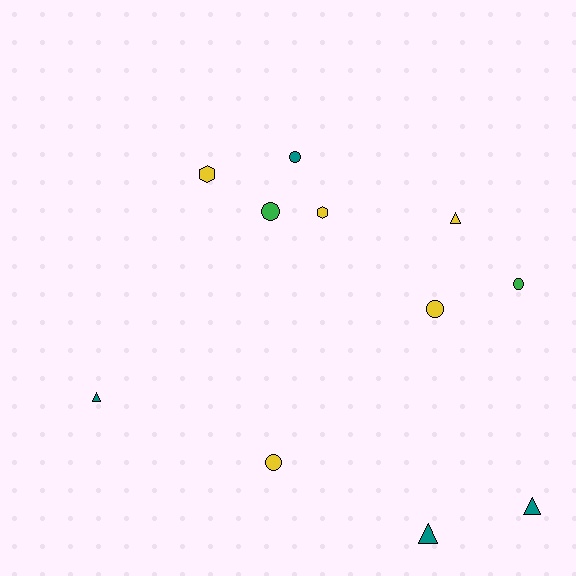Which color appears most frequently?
Yellow, with 5 objects.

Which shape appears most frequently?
Circle, with 5 objects.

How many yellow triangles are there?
There is 1 yellow triangle.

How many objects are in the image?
There are 11 objects.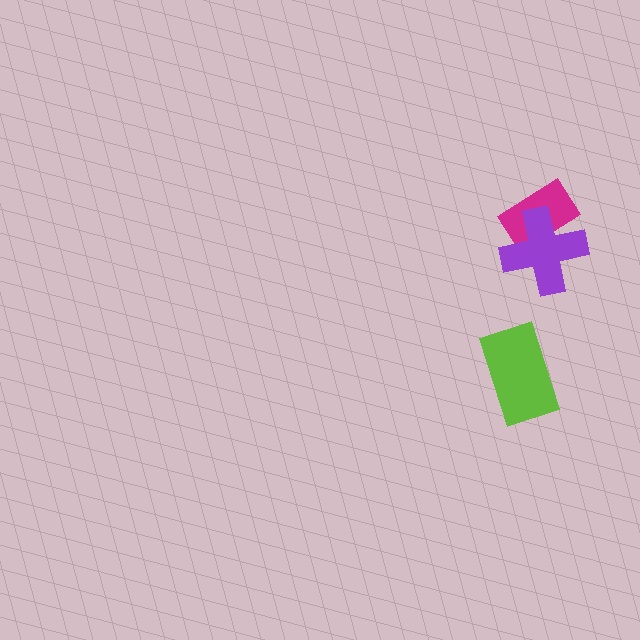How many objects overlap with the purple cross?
1 object overlaps with the purple cross.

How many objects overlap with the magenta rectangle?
1 object overlaps with the magenta rectangle.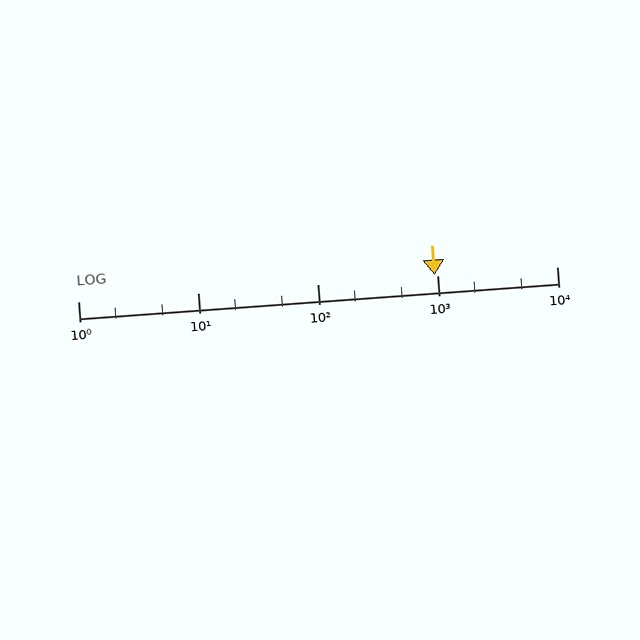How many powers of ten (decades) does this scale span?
The scale spans 4 decades, from 1 to 10000.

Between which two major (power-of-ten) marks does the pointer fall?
The pointer is between 100 and 1000.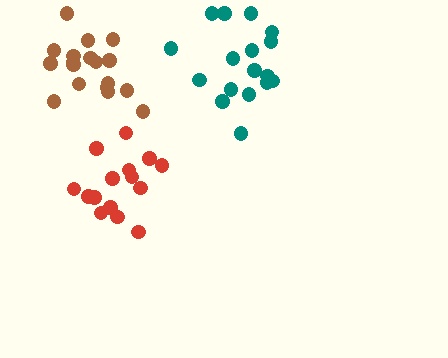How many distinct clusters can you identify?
There are 3 distinct clusters.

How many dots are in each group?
Group 1: 18 dots, Group 2: 15 dots, Group 3: 17 dots (50 total).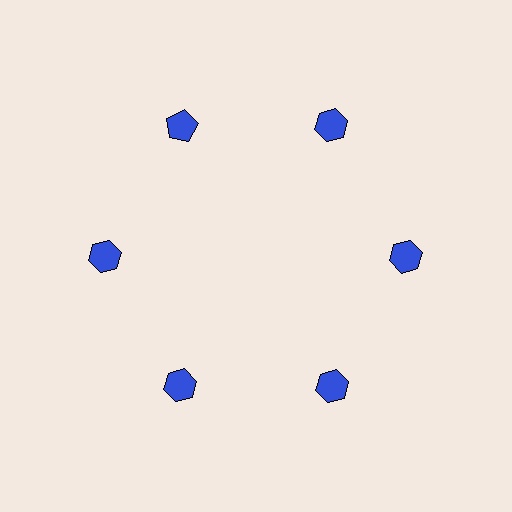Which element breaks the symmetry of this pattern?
The blue pentagon at roughly the 11 o'clock position breaks the symmetry. All other shapes are blue hexagons.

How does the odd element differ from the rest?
It has a different shape: pentagon instead of hexagon.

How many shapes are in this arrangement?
There are 6 shapes arranged in a ring pattern.